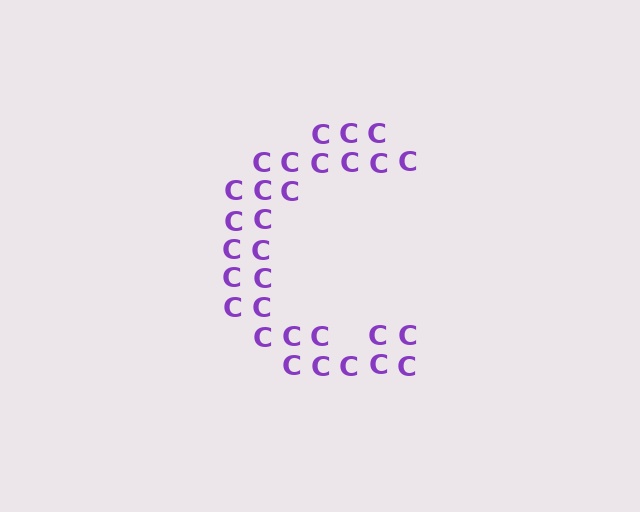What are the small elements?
The small elements are letter C's.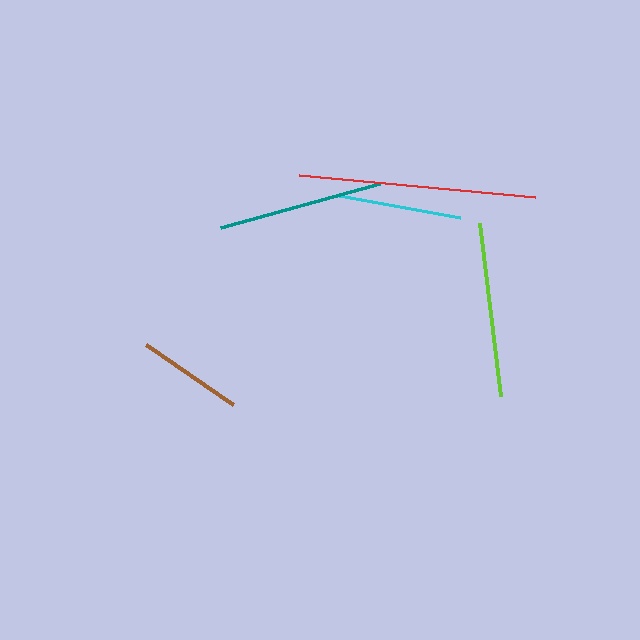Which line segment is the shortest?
The brown line is the shortest at approximately 106 pixels.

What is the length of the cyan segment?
The cyan segment is approximately 123 pixels long.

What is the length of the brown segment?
The brown segment is approximately 106 pixels long.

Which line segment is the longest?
The red line is the longest at approximately 237 pixels.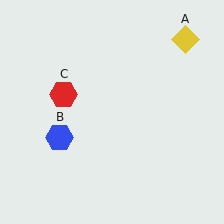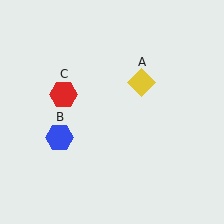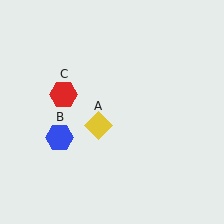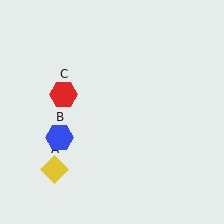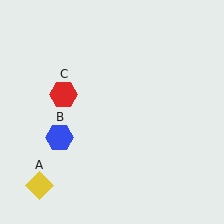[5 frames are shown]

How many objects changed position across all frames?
1 object changed position: yellow diamond (object A).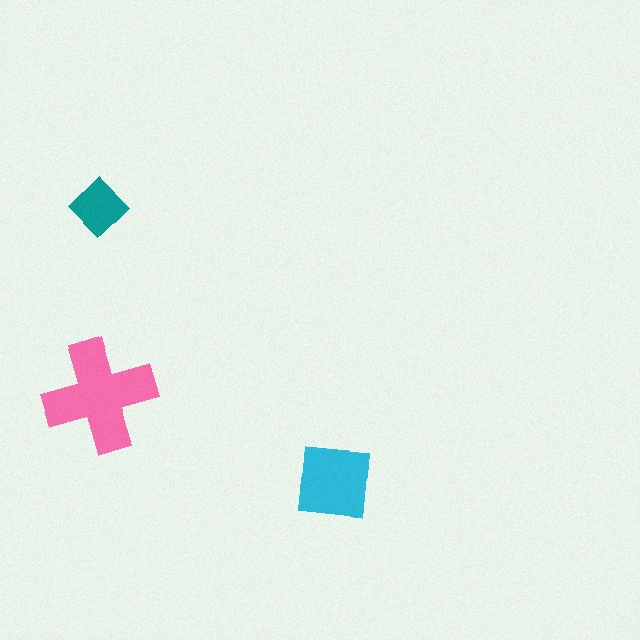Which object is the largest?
The pink cross.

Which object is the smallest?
The teal diamond.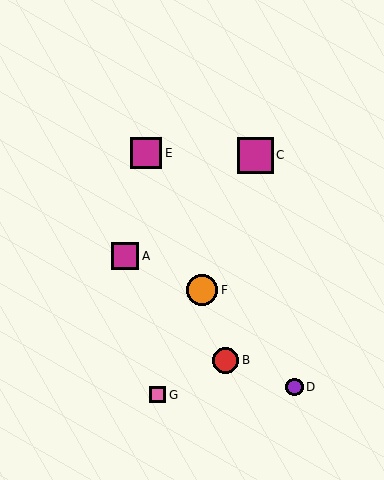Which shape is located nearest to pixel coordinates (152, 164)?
The magenta square (labeled E) at (146, 153) is nearest to that location.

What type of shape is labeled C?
Shape C is a magenta square.